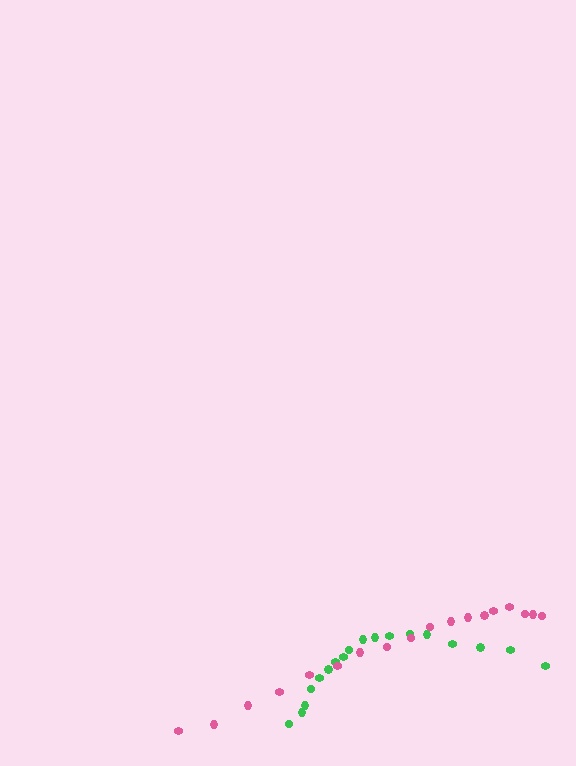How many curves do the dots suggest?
There are 2 distinct paths.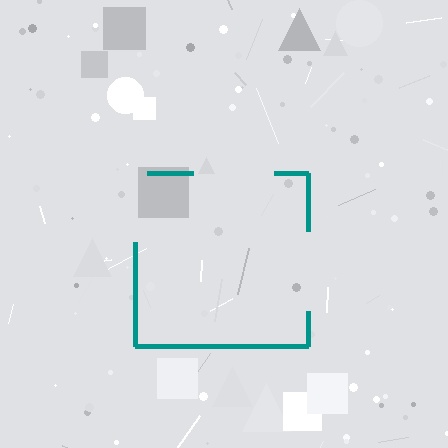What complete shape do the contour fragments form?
The contour fragments form a square.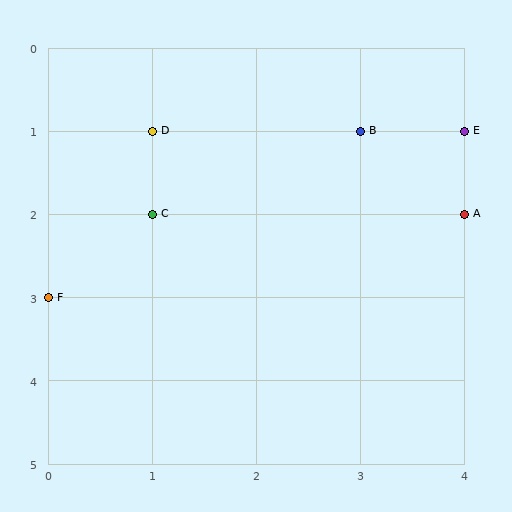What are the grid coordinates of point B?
Point B is at grid coordinates (3, 1).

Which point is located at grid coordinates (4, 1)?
Point E is at (4, 1).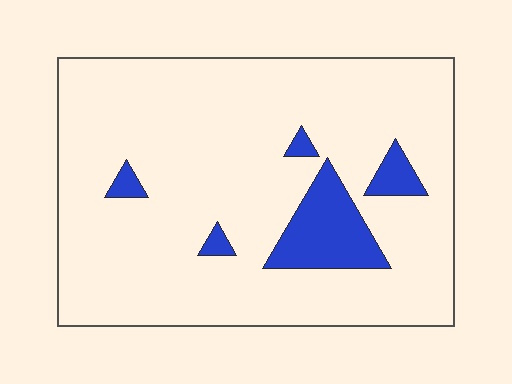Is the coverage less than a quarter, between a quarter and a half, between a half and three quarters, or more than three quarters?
Less than a quarter.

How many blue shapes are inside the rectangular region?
5.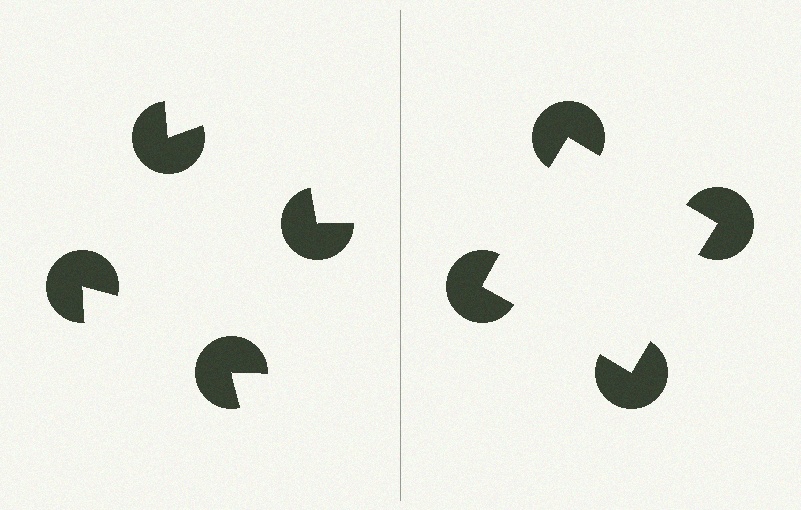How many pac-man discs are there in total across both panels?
8 — 4 on each side.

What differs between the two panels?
The pac-man discs are positioned identically on both sides; only the wedge orientations differ. On the right they align to a square; on the left they are misaligned.